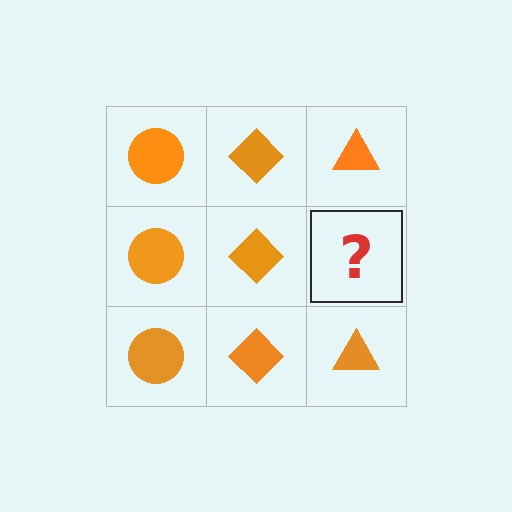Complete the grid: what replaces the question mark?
The question mark should be replaced with an orange triangle.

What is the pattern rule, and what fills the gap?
The rule is that each column has a consistent shape. The gap should be filled with an orange triangle.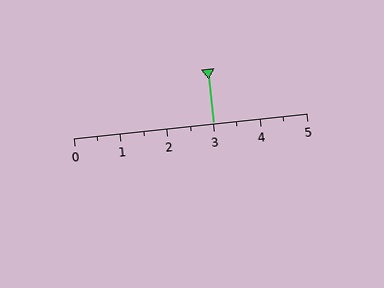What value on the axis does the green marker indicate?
The marker indicates approximately 3.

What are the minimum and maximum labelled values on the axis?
The axis runs from 0 to 5.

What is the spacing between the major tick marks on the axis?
The major ticks are spaced 1 apart.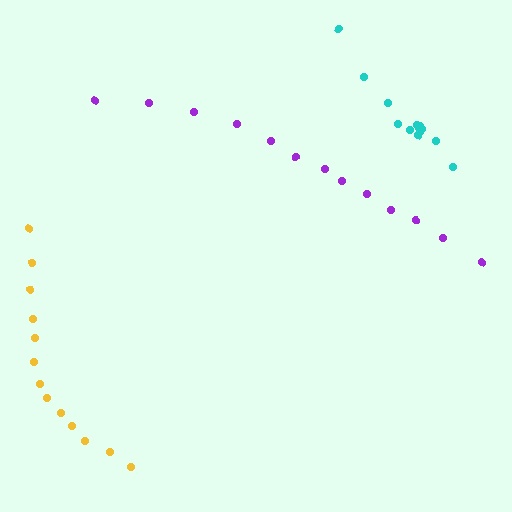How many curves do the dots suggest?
There are 3 distinct paths.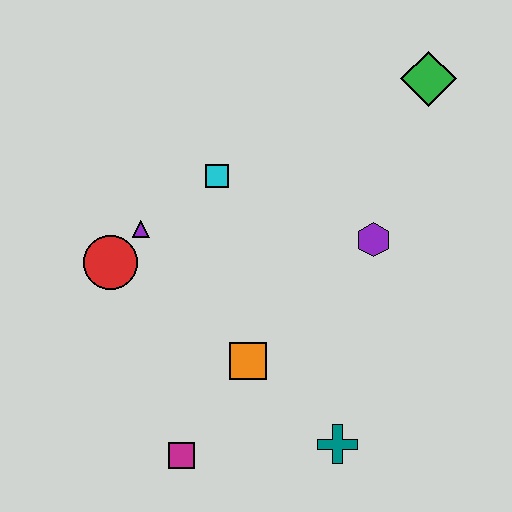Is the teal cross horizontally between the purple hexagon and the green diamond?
No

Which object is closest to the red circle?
The purple triangle is closest to the red circle.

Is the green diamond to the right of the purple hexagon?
Yes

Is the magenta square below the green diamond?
Yes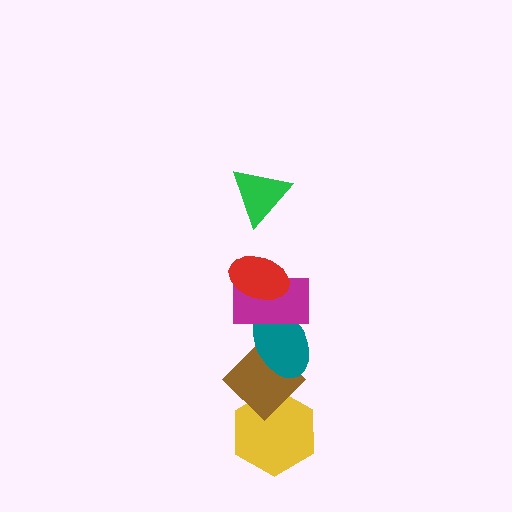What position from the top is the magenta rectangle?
The magenta rectangle is 3rd from the top.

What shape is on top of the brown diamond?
The teal ellipse is on top of the brown diamond.